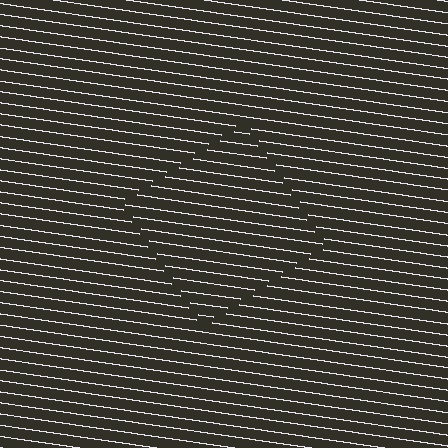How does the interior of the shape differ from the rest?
The interior of the shape contains the same grating, shifted by half a period — the contour is defined by the phase discontinuity where line-ends from the inner and outer gratings abut.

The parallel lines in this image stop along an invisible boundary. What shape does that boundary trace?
An illusory square. The interior of the shape contains the same grating, shifted by half a period — the contour is defined by the phase discontinuity where line-ends from the inner and outer gratings abut.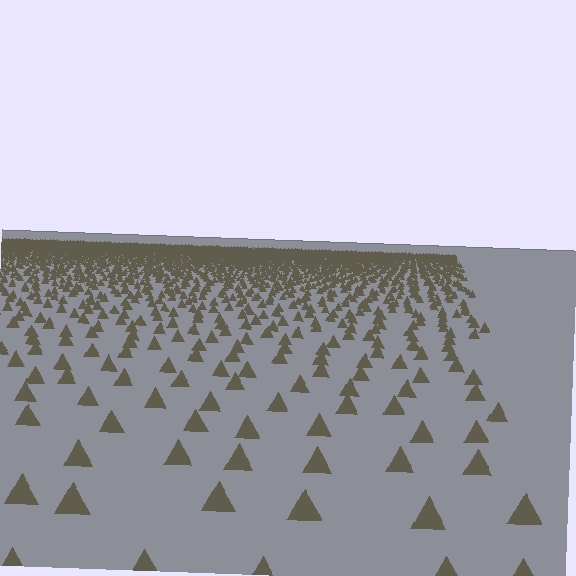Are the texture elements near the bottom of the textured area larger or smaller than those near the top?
Larger. Near the bottom, elements are closer to the viewer and appear at a bigger on-screen size.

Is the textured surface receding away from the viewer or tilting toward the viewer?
The surface is receding away from the viewer. Texture elements get smaller and denser toward the top.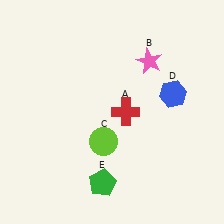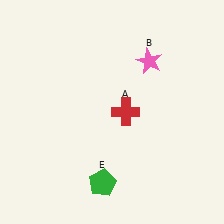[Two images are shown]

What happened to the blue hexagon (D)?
The blue hexagon (D) was removed in Image 2. It was in the top-right area of Image 1.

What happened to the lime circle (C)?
The lime circle (C) was removed in Image 2. It was in the bottom-left area of Image 1.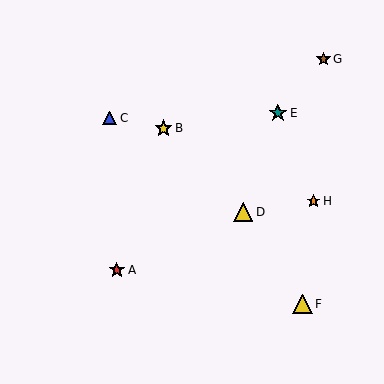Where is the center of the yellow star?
The center of the yellow star is at (164, 128).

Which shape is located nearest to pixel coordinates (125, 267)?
The red star (labeled A) at (117, 270) is nearest to that location.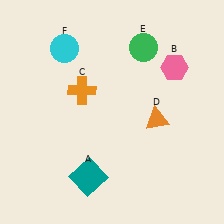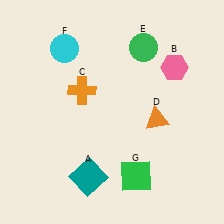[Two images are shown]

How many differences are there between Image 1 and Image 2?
There is 1 difference between the two images.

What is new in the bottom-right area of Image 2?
A green square (G) was added in the bottom-right area of Image 2.